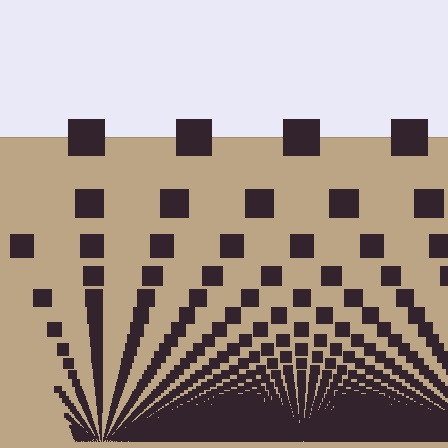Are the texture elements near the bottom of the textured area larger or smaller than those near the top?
Smaller. The gradient is inverted — elements near the bottom are smaller and denser.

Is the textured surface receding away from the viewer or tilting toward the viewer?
The surface appears to tilt toward the viewer. Texture elements get larger and sparser toward the top.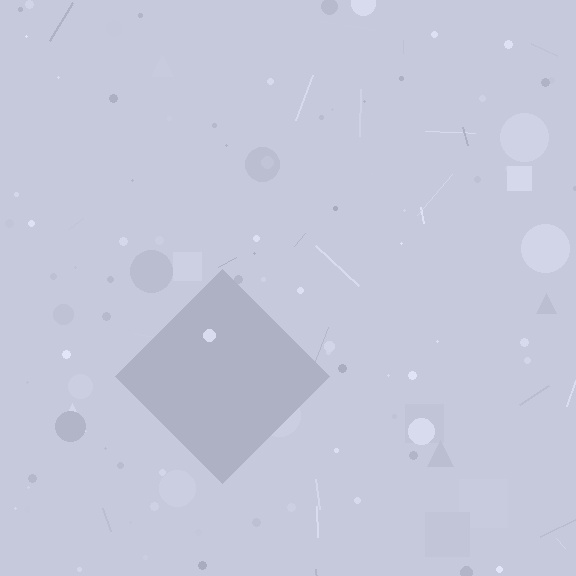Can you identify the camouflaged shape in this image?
The camouflaged shape is a diamond.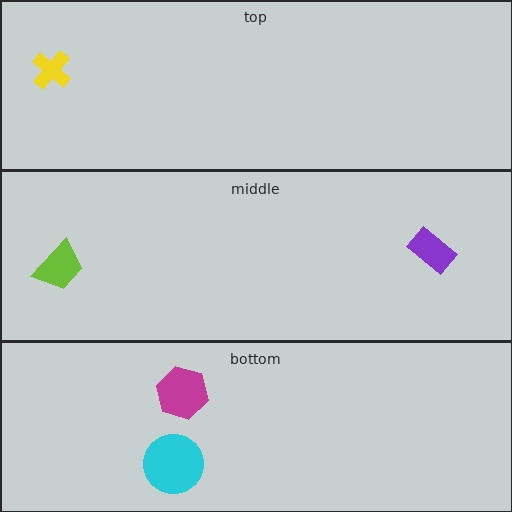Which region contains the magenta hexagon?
The bottom region.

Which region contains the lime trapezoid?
The middle region.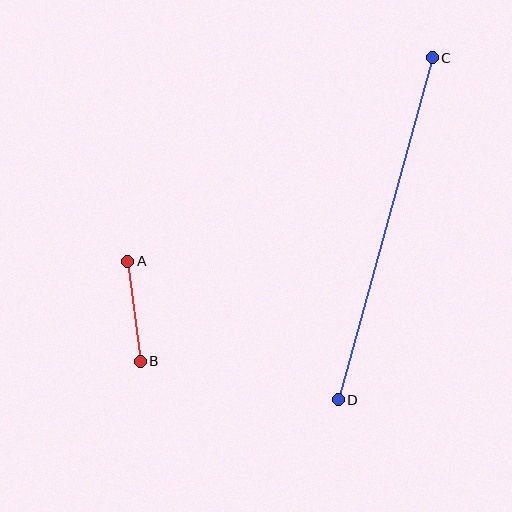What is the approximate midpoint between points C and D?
The midpoint is at approximately (385, 229) pixels.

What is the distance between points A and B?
The distance is approximately 101 pixels.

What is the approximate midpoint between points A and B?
The midpoint is at approximately (134, 311) pixels.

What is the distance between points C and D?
The distance is approximately 355 pixels.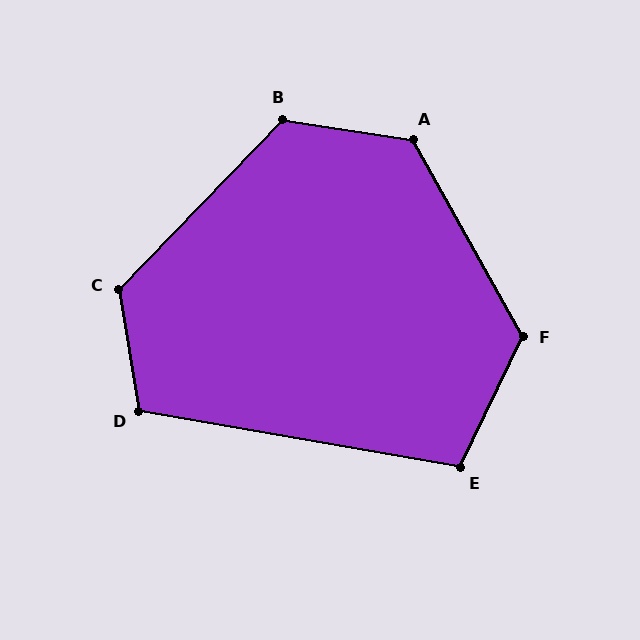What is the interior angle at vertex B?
Approximately 126 degrees (obtuse).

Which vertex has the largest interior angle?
A, at approximately 127 degrees.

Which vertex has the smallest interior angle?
E, at approximately 106 degrees.